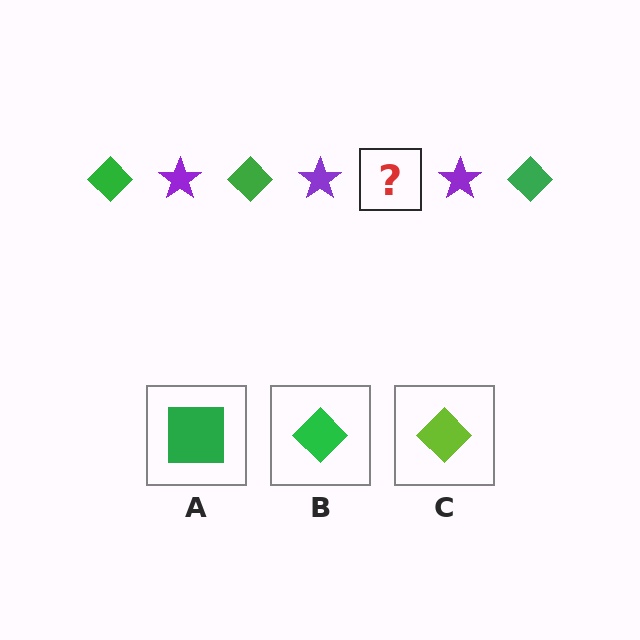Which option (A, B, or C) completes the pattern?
B.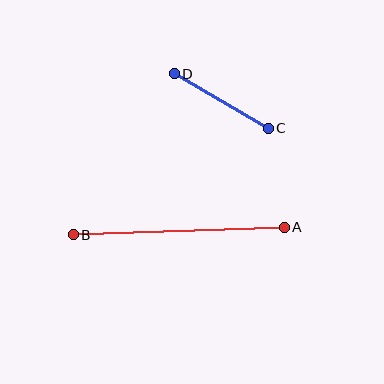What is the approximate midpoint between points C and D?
The midpoint is at approximately (221, 101) pixels.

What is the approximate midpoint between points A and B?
The midpoint is at approximately (179, 231) pixels.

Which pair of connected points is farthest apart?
Points A and B are farthest apart.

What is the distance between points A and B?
The distance is approximately 211 pixels.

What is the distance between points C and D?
The distance is approximately 109 pixels.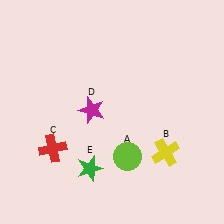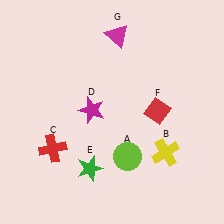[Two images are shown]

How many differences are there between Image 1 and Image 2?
There are 2 differences between the two images.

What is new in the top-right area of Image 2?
A magenta triangle (G) was added in the top-right area of Image 2.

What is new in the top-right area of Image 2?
A red diamond (F) was added in the top-right area of Image 2.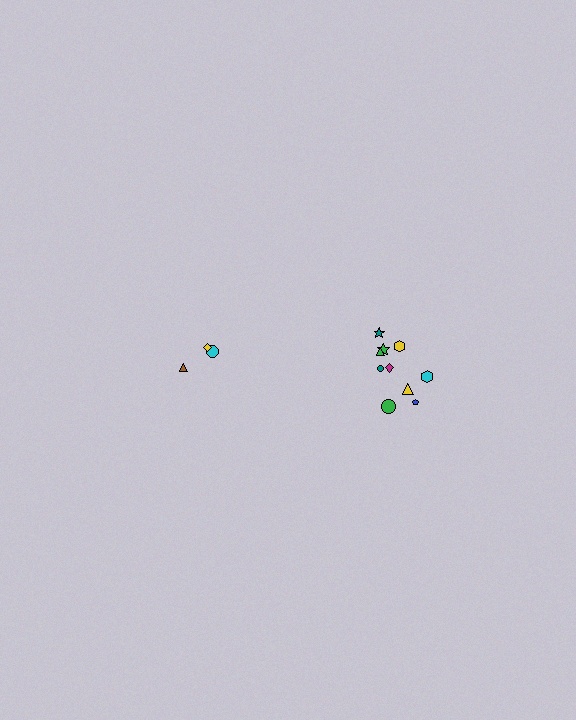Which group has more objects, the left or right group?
The right group.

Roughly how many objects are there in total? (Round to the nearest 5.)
Roughly 15 objects in total.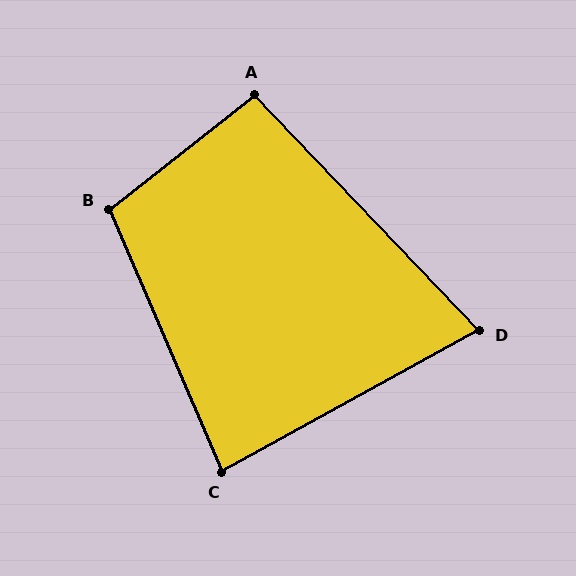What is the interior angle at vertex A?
Approximately 96 degrees (obtuse).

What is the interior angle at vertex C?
Approximately 84 degrees (acute).